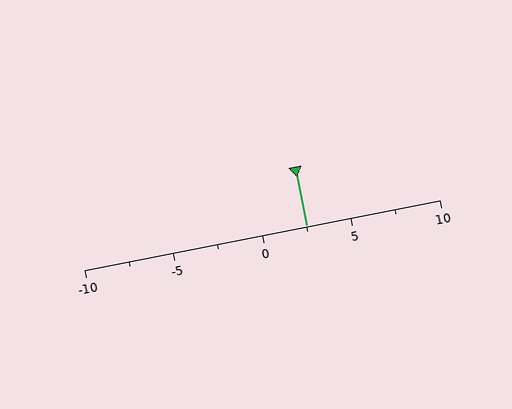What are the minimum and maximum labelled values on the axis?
The axis runs from -10 to 10.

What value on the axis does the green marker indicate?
The marker indicates approximately 2.5.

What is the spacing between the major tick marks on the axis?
The major ticks are spaced 5 apart.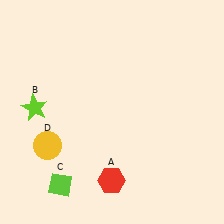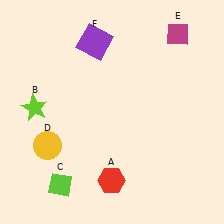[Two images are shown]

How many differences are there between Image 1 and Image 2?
There are 2 differences between the two images.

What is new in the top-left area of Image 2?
A purple square (F) was added in the top-left area of Image 2.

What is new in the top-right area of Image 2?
A magenta diamond (E) was added in the top-right area of Image 2.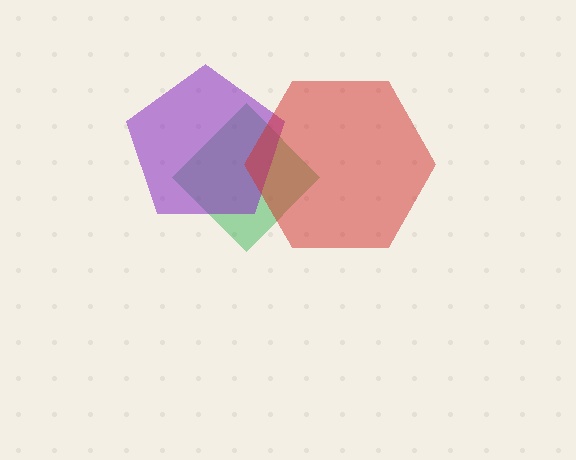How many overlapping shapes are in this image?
There are 3 overlapping shapes in the image.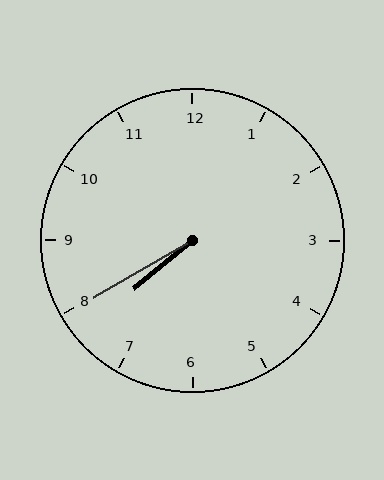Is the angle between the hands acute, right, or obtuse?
It is acute.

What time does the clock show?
7:40.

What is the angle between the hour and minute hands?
Approximately 10 degrees.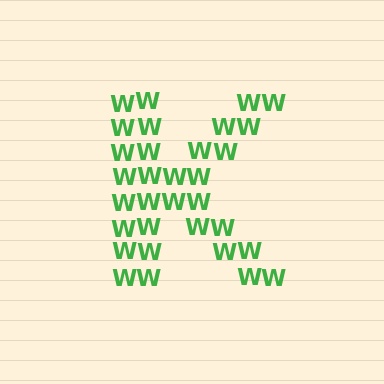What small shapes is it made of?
It is made of small letter W's.